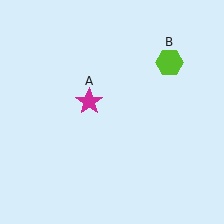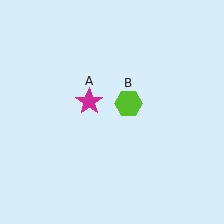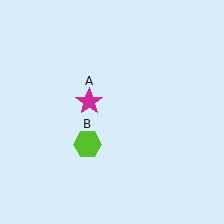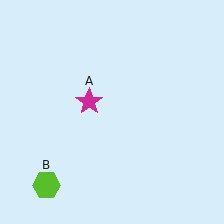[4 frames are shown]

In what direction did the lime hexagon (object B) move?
The lime hexagon (object B) moved down and to the left.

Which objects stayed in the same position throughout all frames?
Magenta star (object A) remained stationary.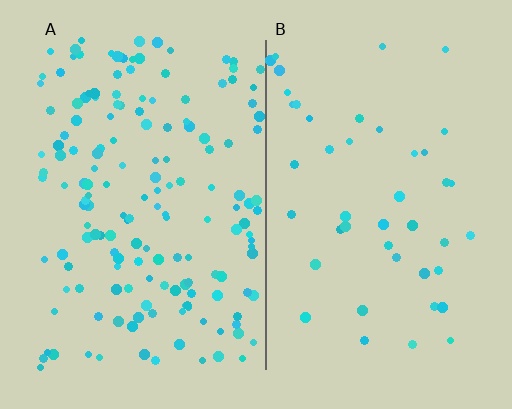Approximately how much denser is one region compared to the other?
Approximately 3.6× — region A over region B.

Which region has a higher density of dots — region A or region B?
A (the left).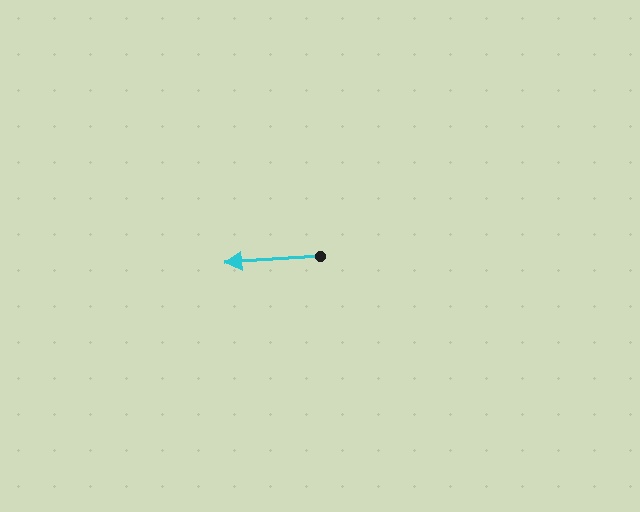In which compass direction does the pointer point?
West.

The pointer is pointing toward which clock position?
Roughly 9 o'clock.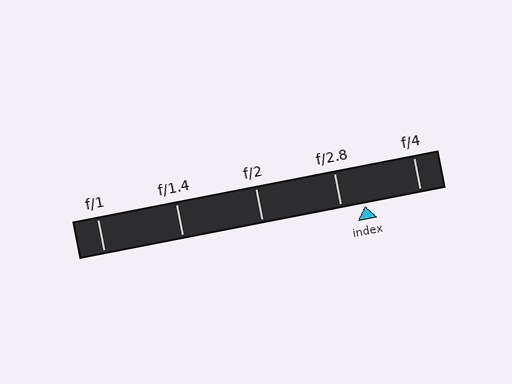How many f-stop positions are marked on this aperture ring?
There are 5 f-stop positions marked.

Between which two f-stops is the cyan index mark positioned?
The index mark is between f/2.8 and f/4.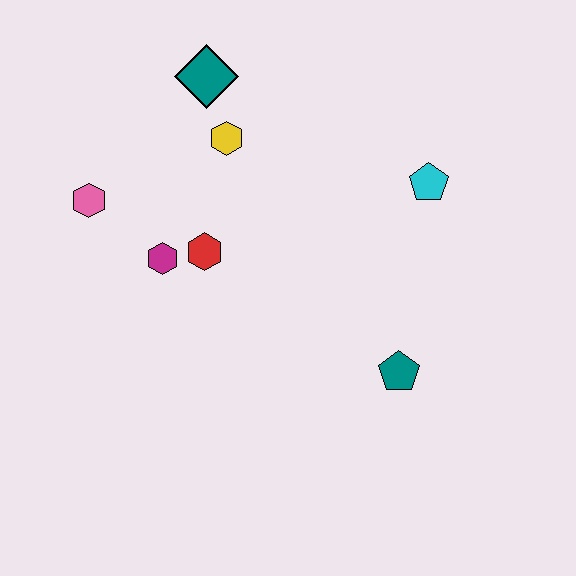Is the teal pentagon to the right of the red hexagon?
Yes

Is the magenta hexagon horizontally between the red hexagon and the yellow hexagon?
No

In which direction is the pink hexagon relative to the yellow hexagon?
The pink hexagon is to the left of the yellow hexagon.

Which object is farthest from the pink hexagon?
The teal pentagon is farthest from the pink hexagon.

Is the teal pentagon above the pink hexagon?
No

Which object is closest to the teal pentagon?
The cyan pentagon is closest to the teal pentagon.